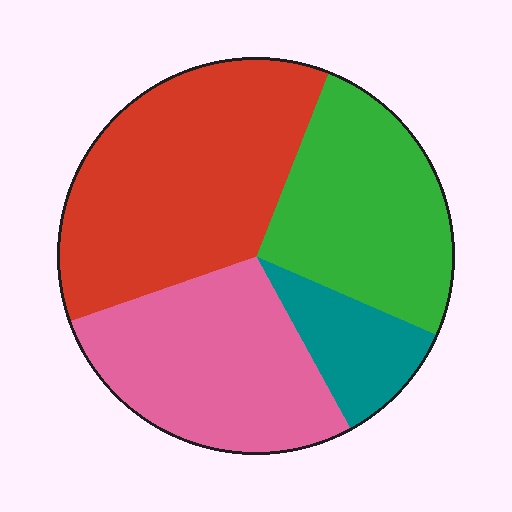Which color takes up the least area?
Teal, at roughly 10%.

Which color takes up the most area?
Red, at roughly 35%.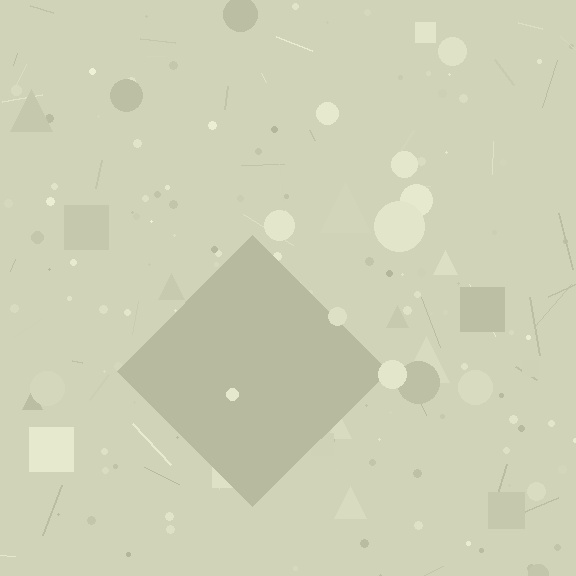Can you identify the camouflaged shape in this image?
The camouflaged shape is a diamond.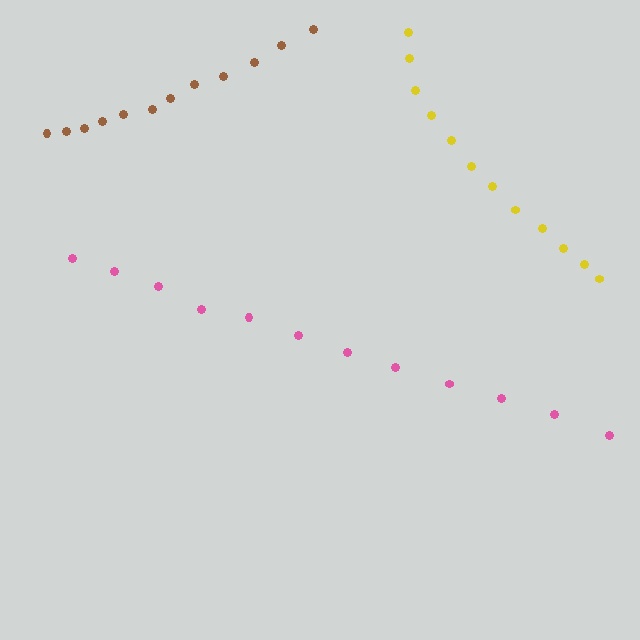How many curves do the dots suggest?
There are 3 distinct paths.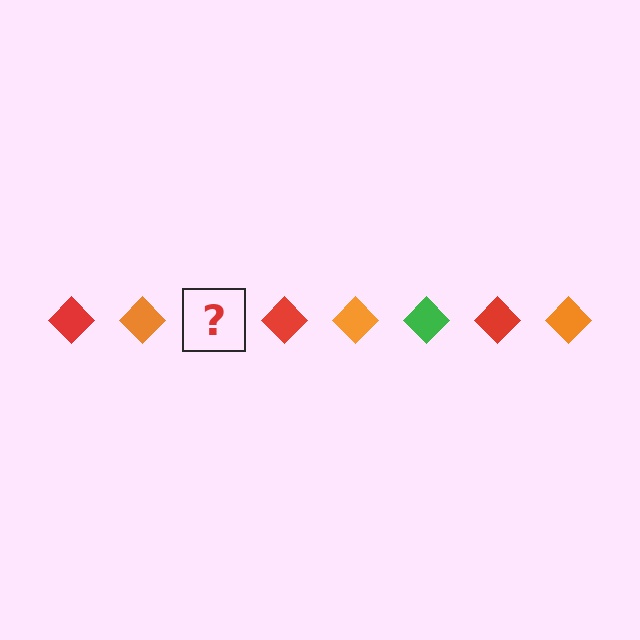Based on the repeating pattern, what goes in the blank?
The blank should be a green diamond.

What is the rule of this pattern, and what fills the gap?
The rule is that the pattern cycles through red, orange, green diamonds. The gap should be filled with a green diamond.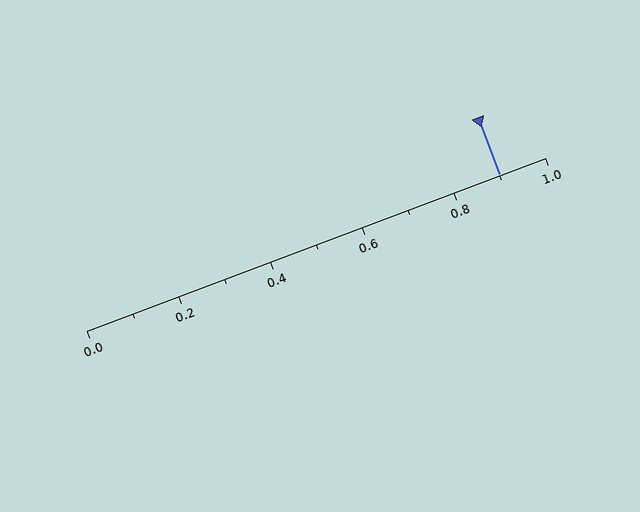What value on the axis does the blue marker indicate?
The marker indicates approximately 0.9.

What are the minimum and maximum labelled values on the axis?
The axis runs from 0.0 to 1.0.